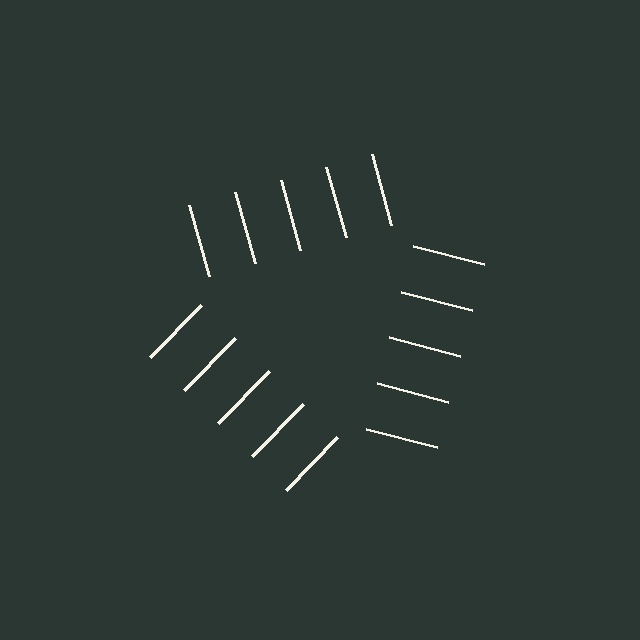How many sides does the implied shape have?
3 sides — the line-ends trace a triangle.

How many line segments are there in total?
15 — 5 along each of the 3 edges.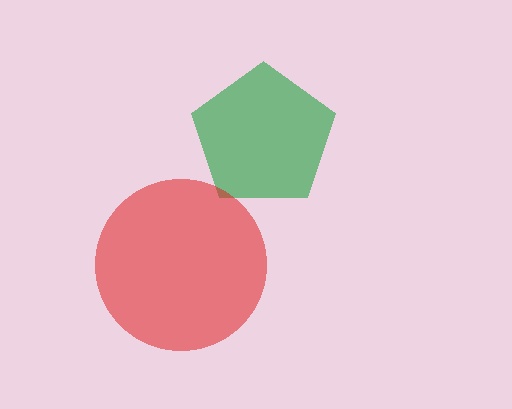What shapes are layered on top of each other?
The layered shapes are: a green pentagon, a red circle.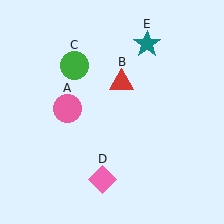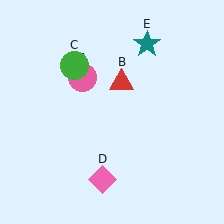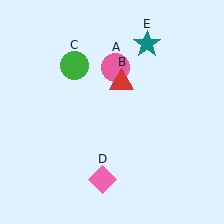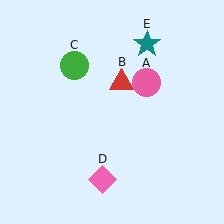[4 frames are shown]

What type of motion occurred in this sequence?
The pink circle (object A) rotated clockwise around the center of the scene.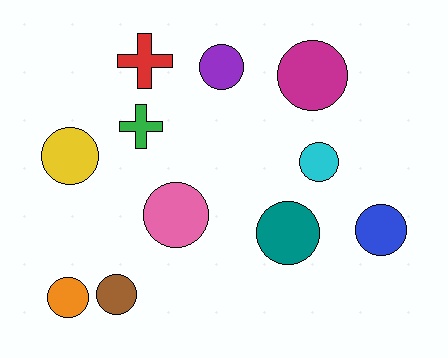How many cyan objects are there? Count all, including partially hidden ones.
There is 1 cyan object.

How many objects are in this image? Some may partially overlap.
There are 11 objects.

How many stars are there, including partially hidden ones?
There are no stars.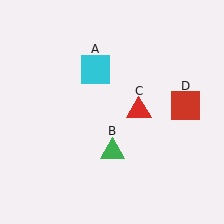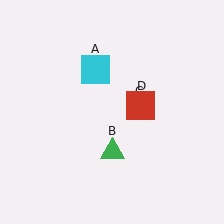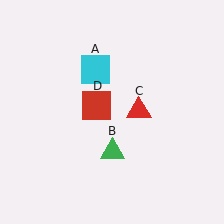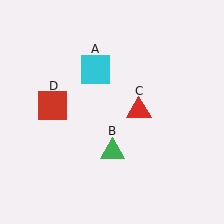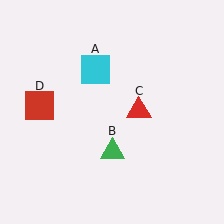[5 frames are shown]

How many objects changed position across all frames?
1 object changed position: red square (object D).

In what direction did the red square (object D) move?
The red square (object D) moved left.